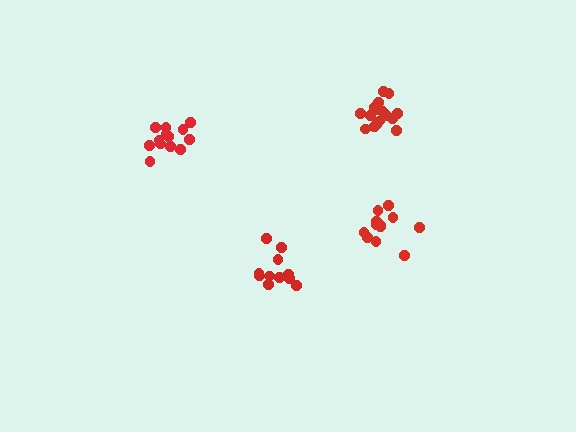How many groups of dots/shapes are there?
There are 4 groups.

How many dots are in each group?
Group 1: 12 dots, Group 2: 13 dots, Group 3: 11 dots, Group 4: 16 dots (52 total).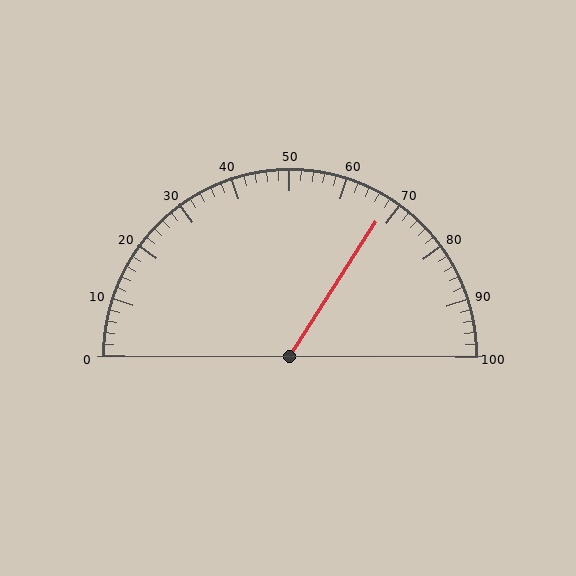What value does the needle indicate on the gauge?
The needle indicates approximately 68.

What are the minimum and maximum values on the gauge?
The gauge ranges from 0 to 100.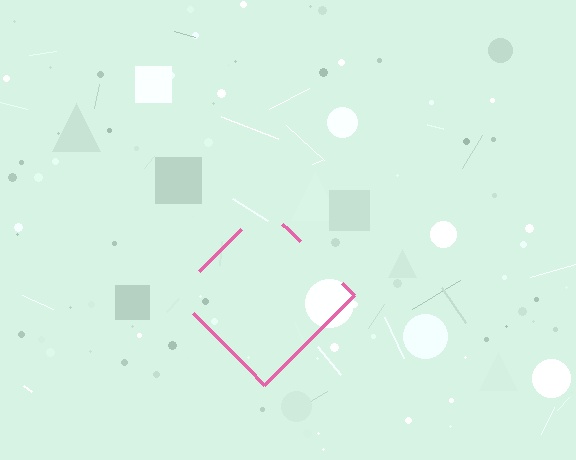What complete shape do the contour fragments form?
The contour fragments form a diamond.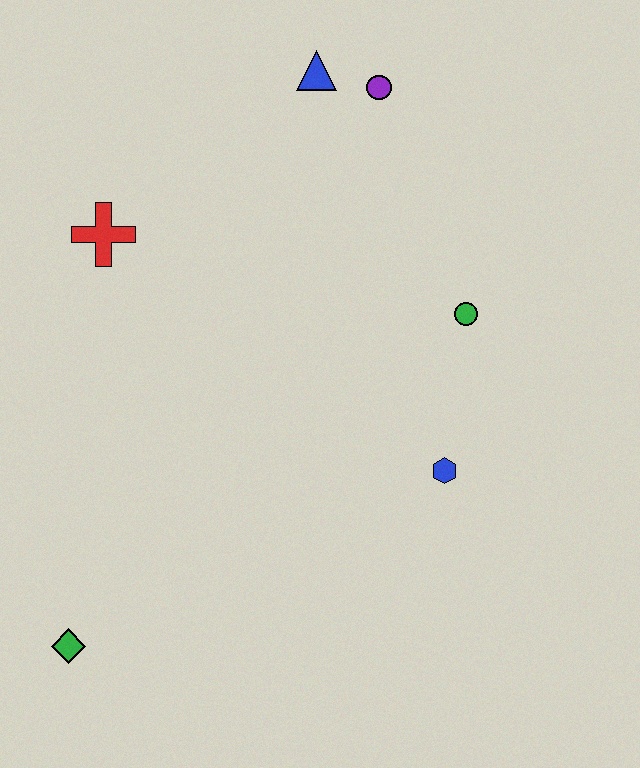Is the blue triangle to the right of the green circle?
No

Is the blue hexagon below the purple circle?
Yes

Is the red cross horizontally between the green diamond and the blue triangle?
Yes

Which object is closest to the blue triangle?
The purple circle is closest to the blue triangle.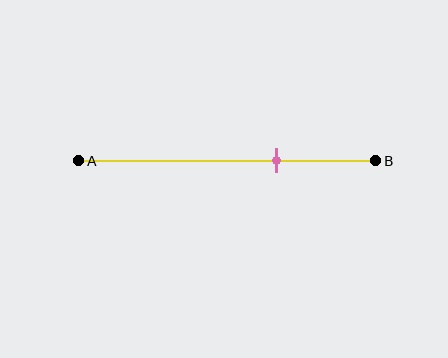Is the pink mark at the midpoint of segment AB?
No, the mark is at about 65% from A, not at the 50% midpoint.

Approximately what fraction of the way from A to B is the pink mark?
The pink mark is approximately 65% of the way from A to B.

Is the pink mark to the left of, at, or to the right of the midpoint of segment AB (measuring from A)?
The pink mark is to the right of the midpoint of segment AB.